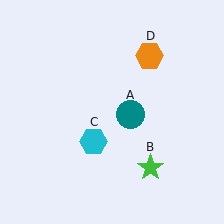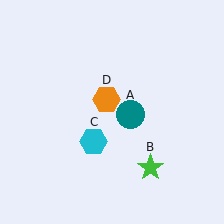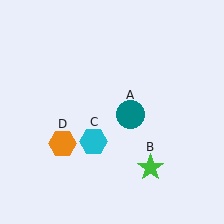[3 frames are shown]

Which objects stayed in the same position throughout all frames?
Teal circle (object A) and green star (object B) and cyan hexagon (object C) remained stationary.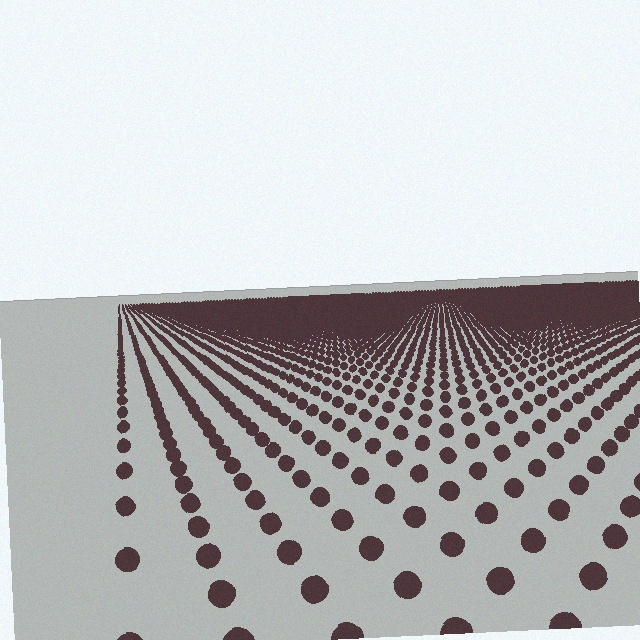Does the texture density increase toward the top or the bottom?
Density increases toward the top.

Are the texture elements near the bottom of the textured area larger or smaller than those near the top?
Larger. Near the bottom, elements are closer to the viewer and appear at a bigger on-screen size.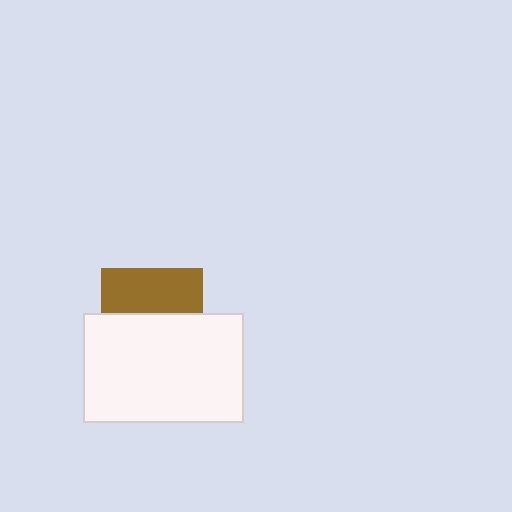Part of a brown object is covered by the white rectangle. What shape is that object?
It is a square.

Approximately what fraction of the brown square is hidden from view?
Roughly 55% of the brown square is hidden behind the white rectangle.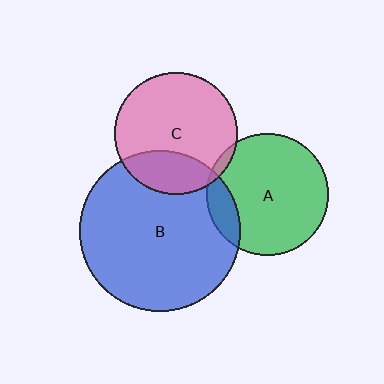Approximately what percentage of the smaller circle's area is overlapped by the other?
Approximately 5%.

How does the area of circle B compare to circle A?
Approximately 1.7 times.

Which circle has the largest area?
Circle B (blue).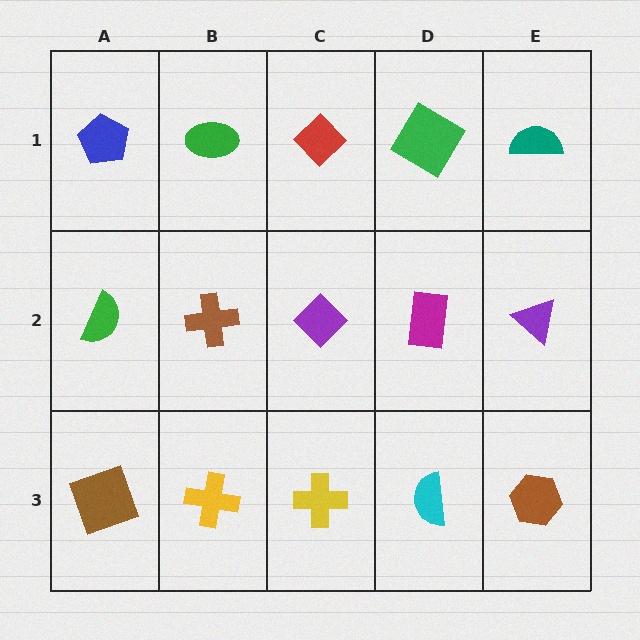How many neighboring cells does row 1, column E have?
2.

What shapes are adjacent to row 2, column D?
A green diamond (row 1, column D), a cyan semicircle (row 3, column D), a purple diamond (row 2, column C), a purple triangle (row 2, column E).